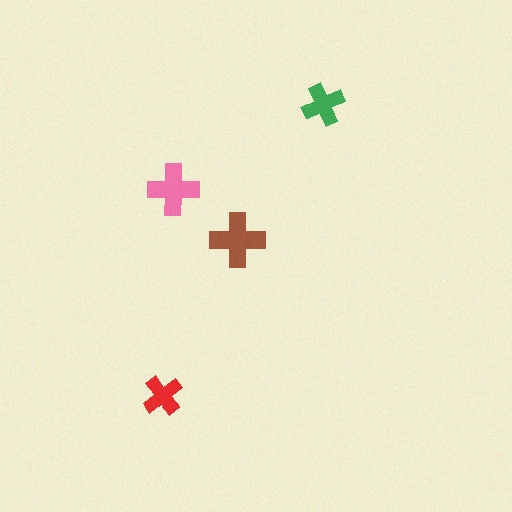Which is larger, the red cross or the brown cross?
The brown one.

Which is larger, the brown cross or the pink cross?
The brown one.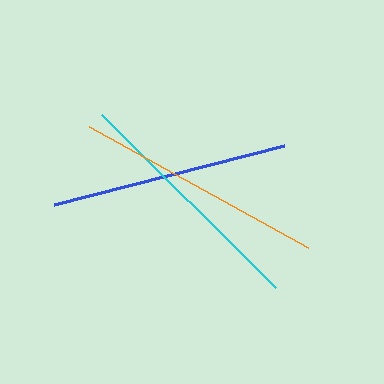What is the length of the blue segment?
The blue segment is approximately 237 pixels long.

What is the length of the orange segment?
The orange segment is approximately 250 pixels long.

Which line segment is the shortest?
The blue line is the shortest at approximately 237 pixels.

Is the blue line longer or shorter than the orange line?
The orange line is longer than the blue line.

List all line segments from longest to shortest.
From longest to shortest: orange, cyan, blue.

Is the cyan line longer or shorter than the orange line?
The orange line is longer than the cyan line.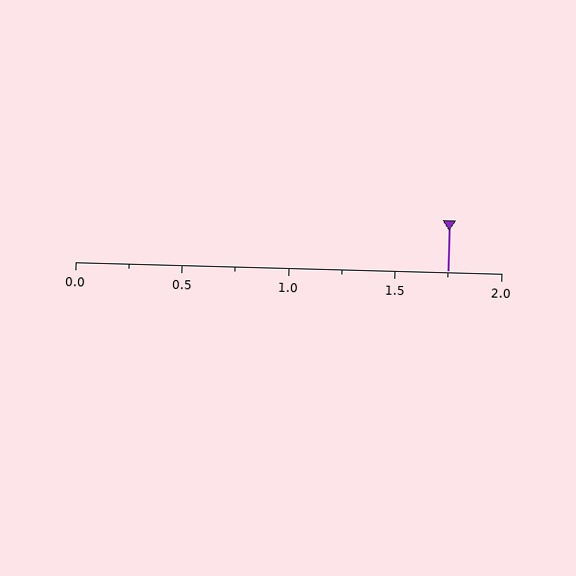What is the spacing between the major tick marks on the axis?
The major ticks are spaced 0.5 apart.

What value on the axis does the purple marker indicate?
The marker indicates approximately 1.75.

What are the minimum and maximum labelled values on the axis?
The axis runs from 0.0 to 2.0.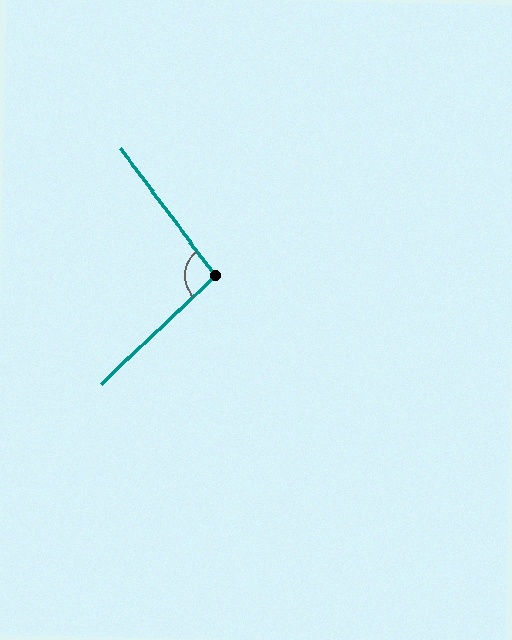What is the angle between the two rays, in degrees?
Approximately 97 degrees.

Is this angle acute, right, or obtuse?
It is obtuse.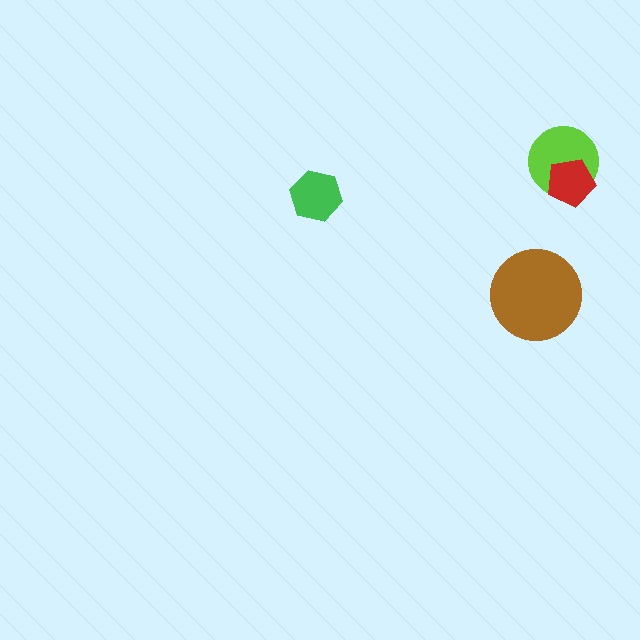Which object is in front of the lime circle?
The red pentagon is in front of the lime circle.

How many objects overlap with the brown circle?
0 objects overlap with the brown circle.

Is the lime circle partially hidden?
Yes, it is partially covered by another shape.